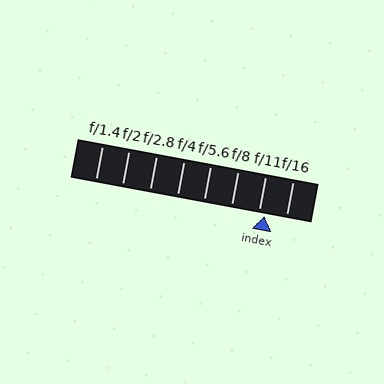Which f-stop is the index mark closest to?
The index mark is closest to f/11.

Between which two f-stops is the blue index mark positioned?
The index mark is between f/11 and f/16.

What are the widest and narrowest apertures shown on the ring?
The widest aperture shown is f/1.4 and the narrowest is f/16.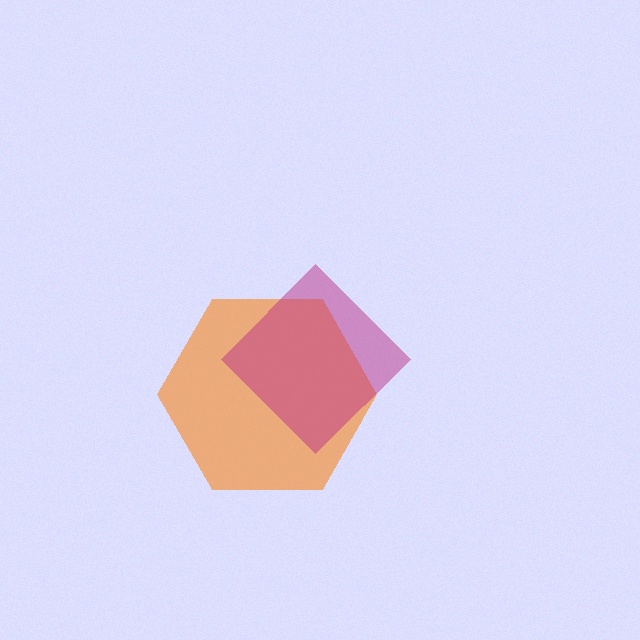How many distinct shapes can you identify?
There are 2 distinct shapes: an orange hexagon, a magenta diamond.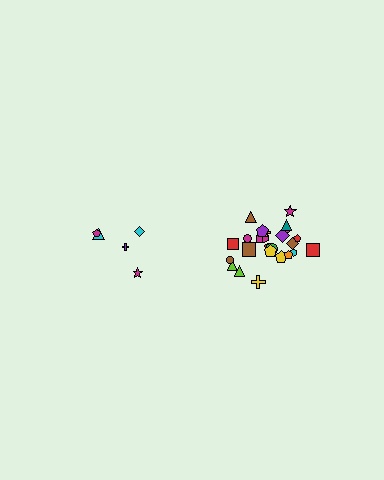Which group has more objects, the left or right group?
The right group.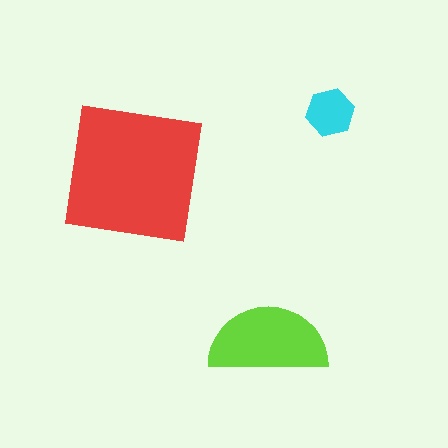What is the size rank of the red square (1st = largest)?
1st.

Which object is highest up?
The cyan hexagon is topmost.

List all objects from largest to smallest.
The red square, the lime semicircle, the cyan hexagon.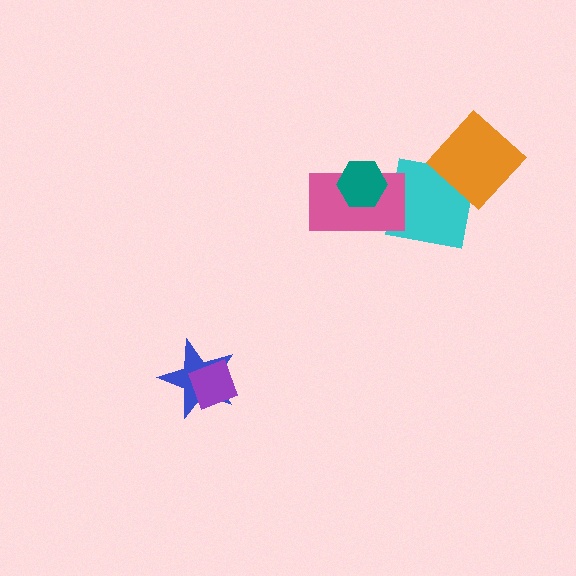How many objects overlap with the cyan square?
2 objects overlap with the cyan square.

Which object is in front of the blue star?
The purple diamond is in front of the blue star.